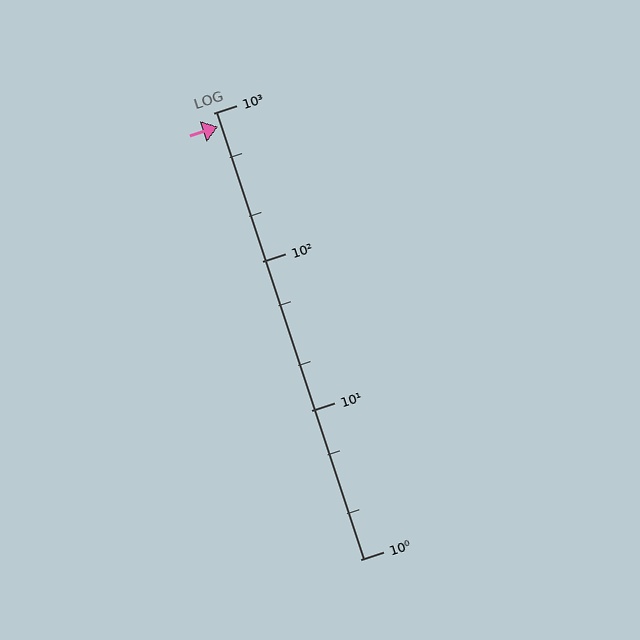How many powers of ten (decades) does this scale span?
The scale spans 3 decades, from 1 to 1000.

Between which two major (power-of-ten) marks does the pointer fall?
The pointer is between 100 and 1000.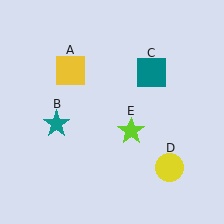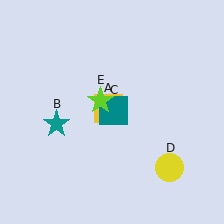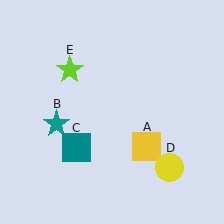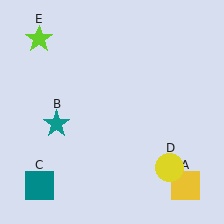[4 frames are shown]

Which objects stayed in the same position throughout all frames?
Teal star (object B) and yellow circle (object D) remained stationary.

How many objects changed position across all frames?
3 objects changed position: yellow square (object A), teal square (object C), lime star (object E).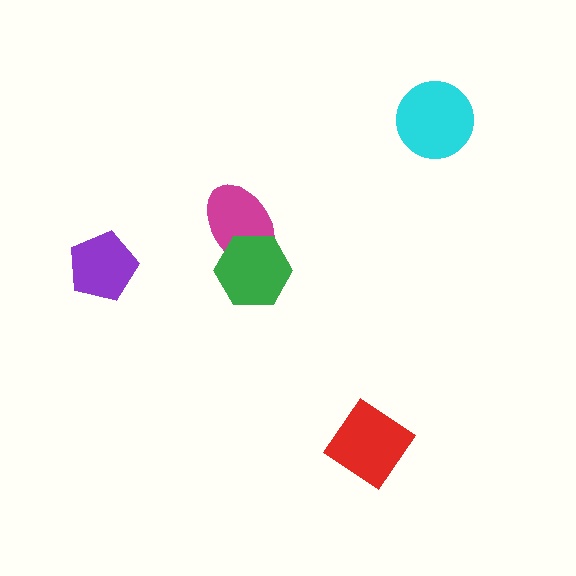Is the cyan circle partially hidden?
No, no other shape covers it.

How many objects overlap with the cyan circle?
0 objects overlap with the cyan circle.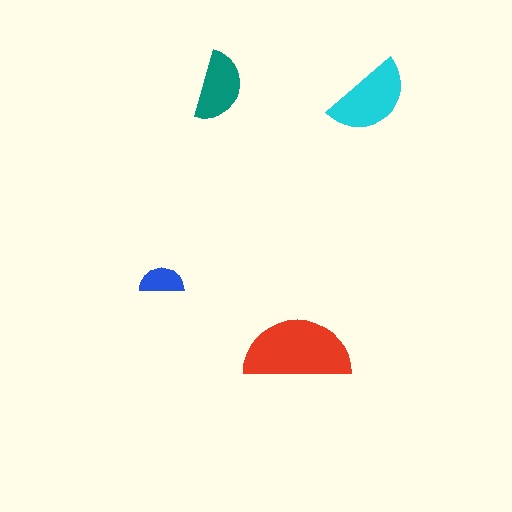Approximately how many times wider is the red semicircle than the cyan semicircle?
About 1.5 times wider.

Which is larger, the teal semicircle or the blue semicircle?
The teal one.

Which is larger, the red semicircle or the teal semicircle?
The red one.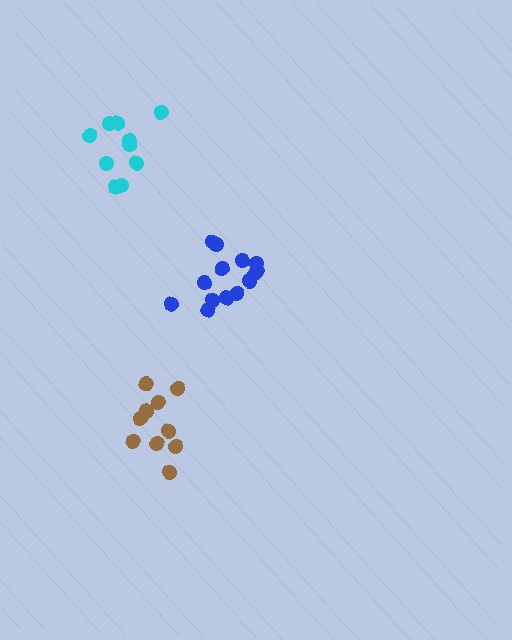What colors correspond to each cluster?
The clusters are colored: brown, blue, cyan.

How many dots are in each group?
Group 1: 10 dots, Group 2: 14 dots, Group 3: 10 dots (34 total).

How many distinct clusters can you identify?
There are 3 distinct clusters.